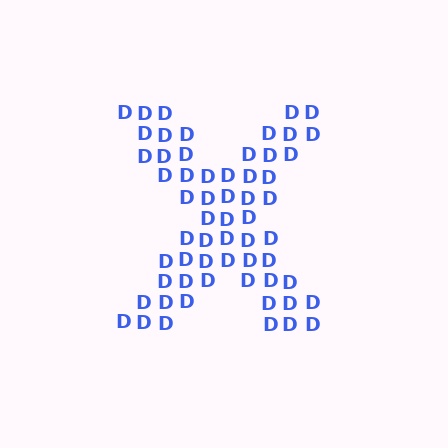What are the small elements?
The small elements are letter D's.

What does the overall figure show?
The overall figure shows the letter X.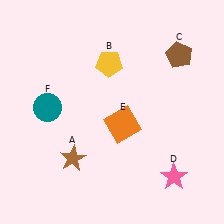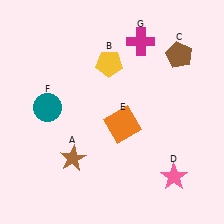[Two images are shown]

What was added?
A magenta cross (G) was added in Image 2.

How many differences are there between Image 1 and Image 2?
There is 1 difference between the two images.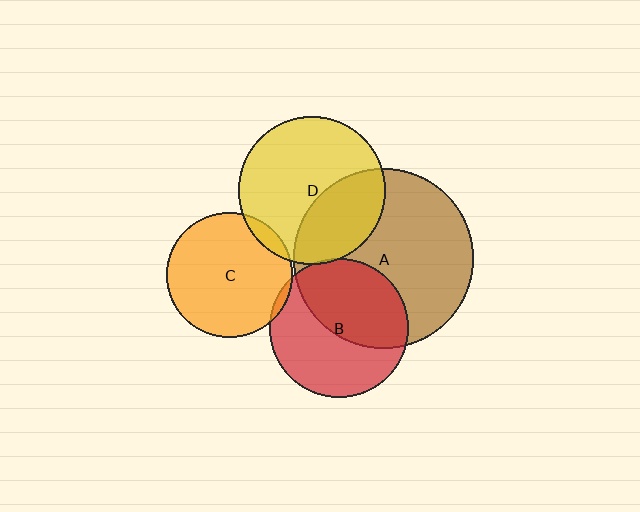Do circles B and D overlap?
Yes.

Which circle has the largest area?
Circle A (brown).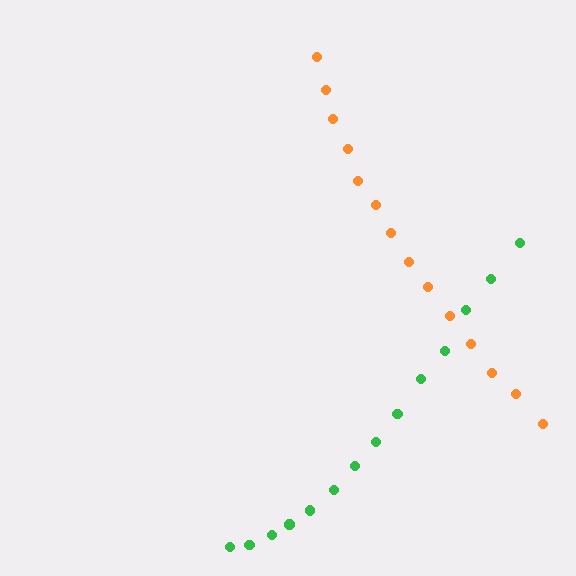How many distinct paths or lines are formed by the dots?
There are 2 distinct paths.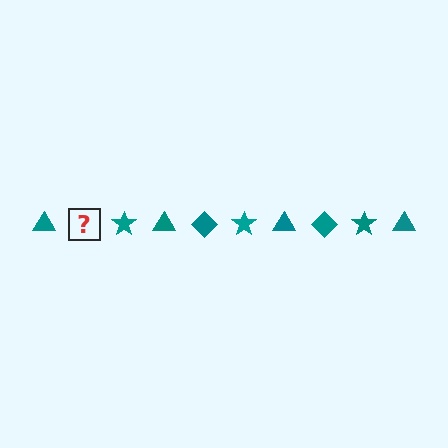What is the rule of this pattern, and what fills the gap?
The rule is that the pattern cycles through triangle, diamond, star shapes in teal. The gap should be filled with a teal diamond.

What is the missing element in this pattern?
The missing element is a teal diamond.